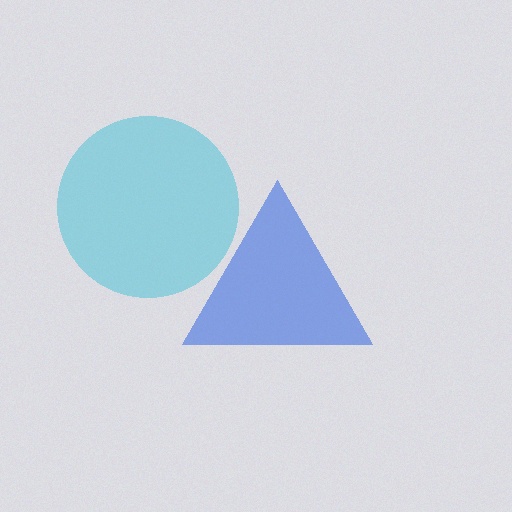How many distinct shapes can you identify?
There are 2 distinct shapes: a blue triangle, a cyan circle.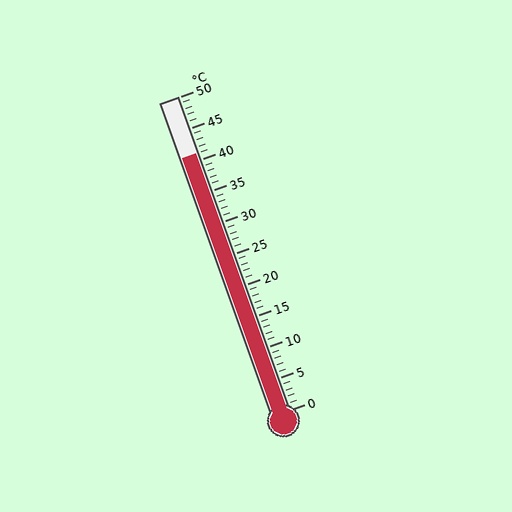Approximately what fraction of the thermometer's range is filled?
The thermometer is filled to approximately 80% of its range.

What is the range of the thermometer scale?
The thermometer scale ranges from 0°C to 50°C.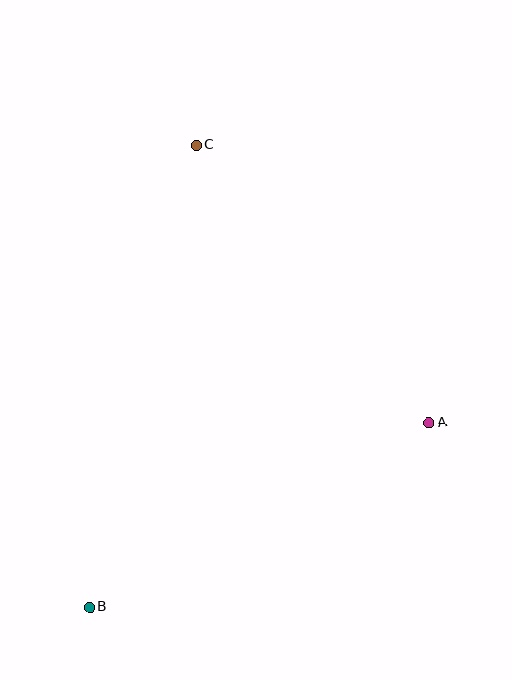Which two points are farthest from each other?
Points B and C are farthest from each other.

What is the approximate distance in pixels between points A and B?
The distance between A and B is approximately 387 pixels.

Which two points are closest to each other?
Points A and C are closest to each other.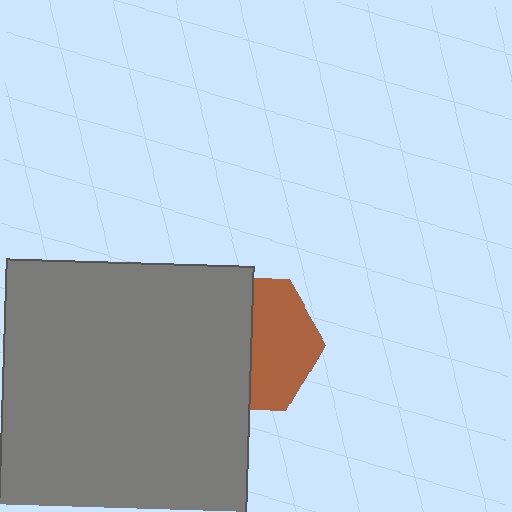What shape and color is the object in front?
The object in front is a gray square.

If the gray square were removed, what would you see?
You would see the complete brown hexagon.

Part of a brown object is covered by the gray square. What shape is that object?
It is a hexagon.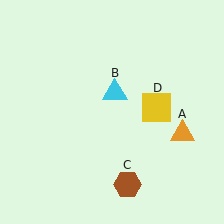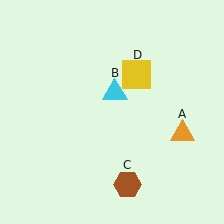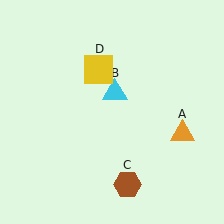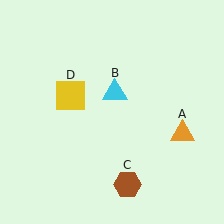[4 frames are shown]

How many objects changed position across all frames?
1 object changed position: yellow square (object D).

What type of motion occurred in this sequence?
The yellow square (object D) rotated counterclockwise around the center of the scene.